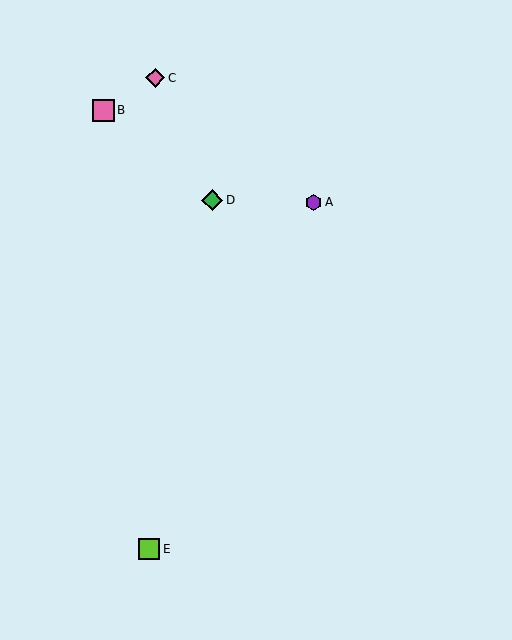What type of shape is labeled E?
Shape E is a lime square.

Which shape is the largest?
The pink square (labeled B) is the largest.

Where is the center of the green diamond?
The center of the green diamond is at (212, 200).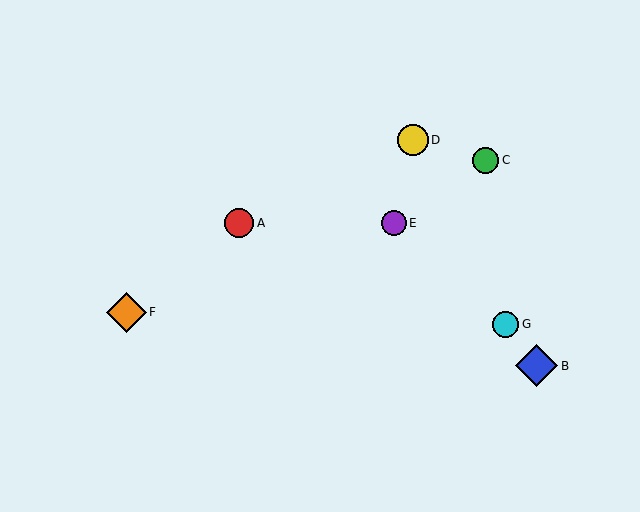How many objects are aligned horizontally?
2 objects (A, E) are aligned horizontally.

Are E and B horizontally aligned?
No, E is at y≈223 and B is at y≈366.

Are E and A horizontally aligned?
Yes, both are at y≈223.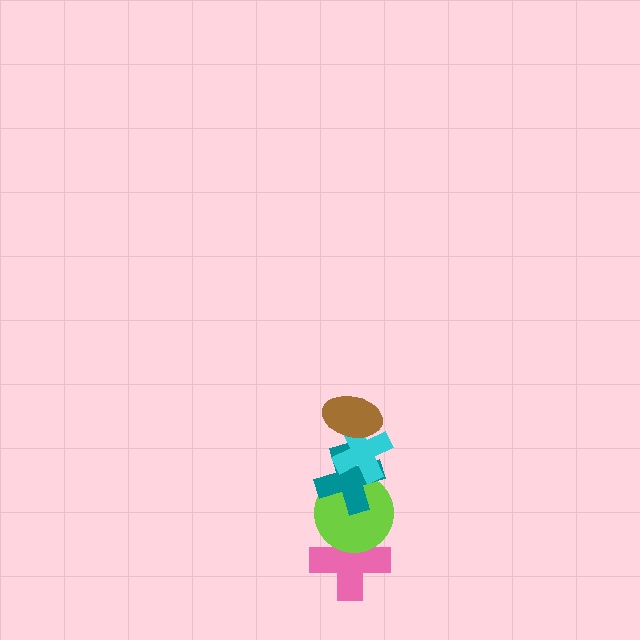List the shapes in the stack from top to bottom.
From top to bottom: the brown ellipse, the cyan cross, the teal cross, the lime circle, the pink cross.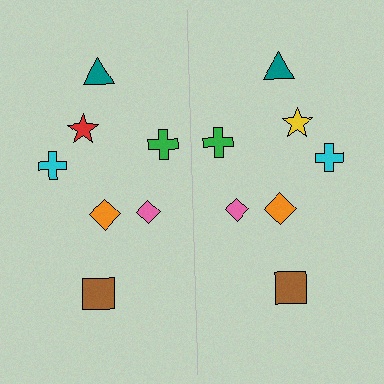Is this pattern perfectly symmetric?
No, the pattern is not perfectly symmetric. The yellow star on the right side breaks the symmetry — its mirror counterpart is red.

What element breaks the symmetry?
The yellow star on the right side breaks the symmetry — its mirror counterpart is red.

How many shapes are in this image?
There are 14 shapes in this image.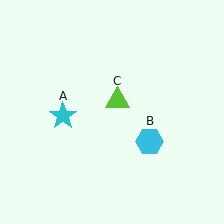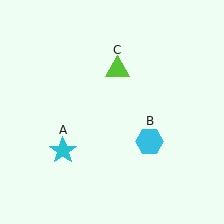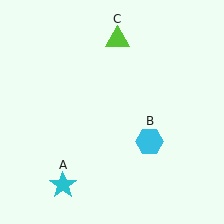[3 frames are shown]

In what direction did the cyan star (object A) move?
The cyan star (object A) moved down.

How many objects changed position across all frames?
2 objects changed position: cyan star (object A), lime triangle (object C).